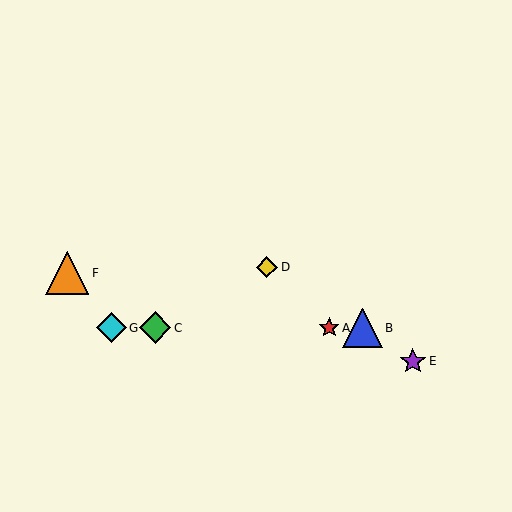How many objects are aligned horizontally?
4 objects (A, B, C, G) are aligned horizontally.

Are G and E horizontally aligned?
No, G is at y≈328 and E is at y≈361.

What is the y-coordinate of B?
Object B is at y≈328.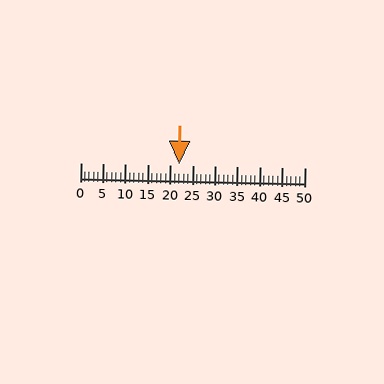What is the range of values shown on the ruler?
The ruler shows values from 0 to 50.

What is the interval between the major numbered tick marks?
The major tick marks are spaced 5 units apart.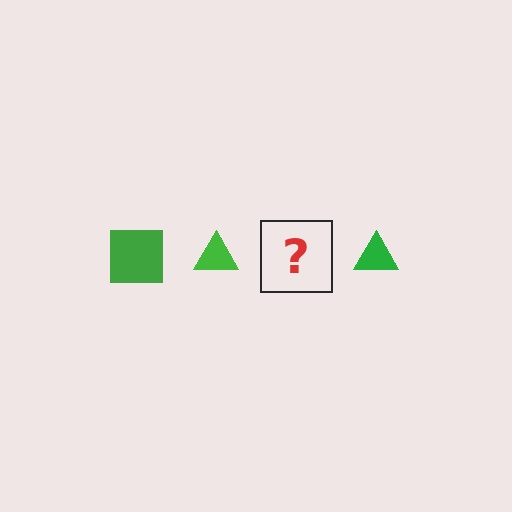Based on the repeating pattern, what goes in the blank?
The blank should be a green square.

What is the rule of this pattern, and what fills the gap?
The rule is that the pattern cycles through square, triangle shapes in green. The gap should be filled with a green square.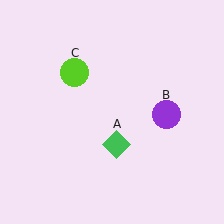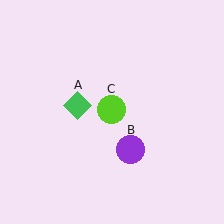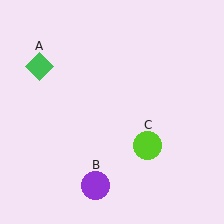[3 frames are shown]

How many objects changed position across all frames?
3 objects changed position: green diamond (object A), purple circle (object B), lime circle (object C).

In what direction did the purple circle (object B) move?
The purple circle (object B) moved down and to the left.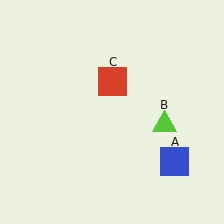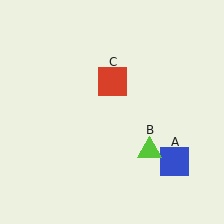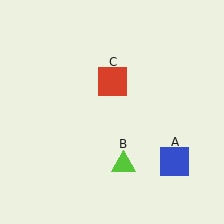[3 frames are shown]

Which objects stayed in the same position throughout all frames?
Blue square (object A) and red square (object C) remained stationary.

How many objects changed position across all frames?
1 object changed position: lime triangle (object B).